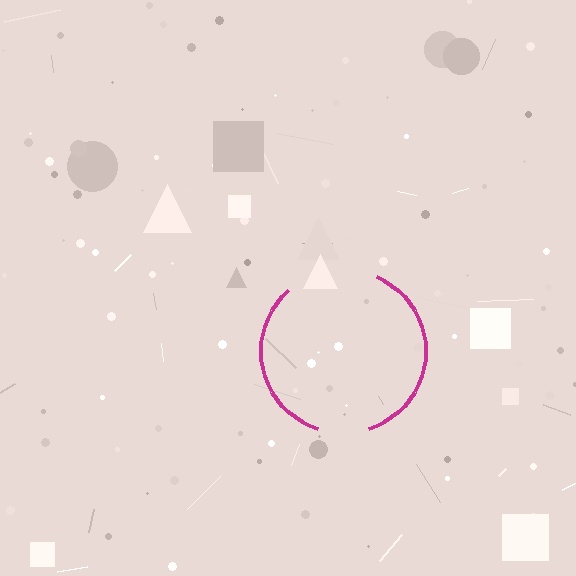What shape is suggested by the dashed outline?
The dashed outline suggests a circle.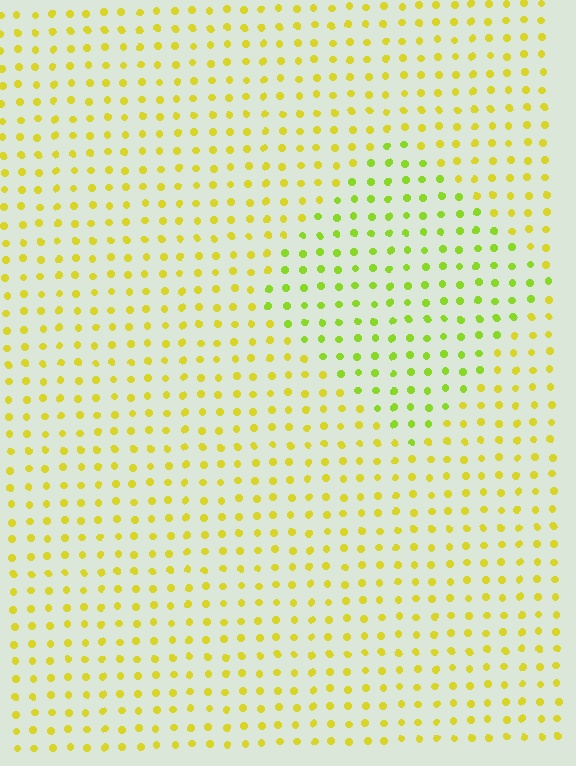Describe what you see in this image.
The image is filled with small yellow elements in a uniform arrangement. A diamond-shaped region is visible where the elements are tinted to a slightly different hue, forming a subtle color boundary.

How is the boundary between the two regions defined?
The boundary is defined purely by a slight shift in hue (about 28 degrees). Spacing, size, and orientation are identical on both sides.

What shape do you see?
I see a diamond.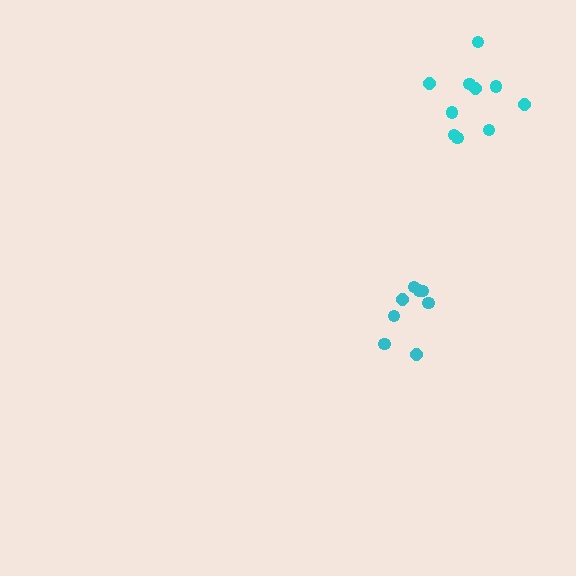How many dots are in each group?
Group 1: 8 dots, Group 2: 10 dots (18 total).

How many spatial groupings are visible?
There are 2 spatial groupings.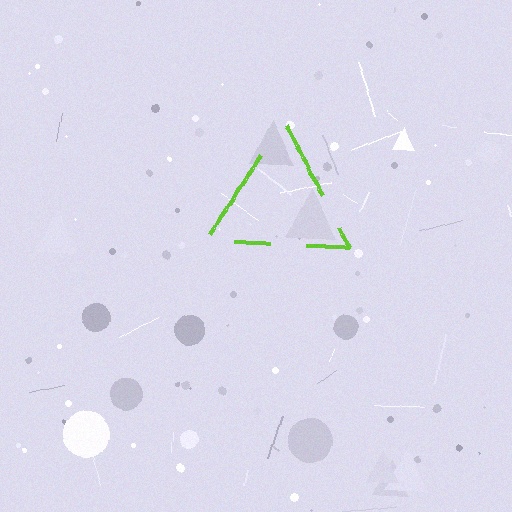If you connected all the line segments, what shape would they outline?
They would outline a triangle.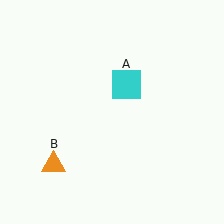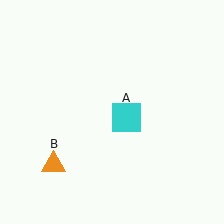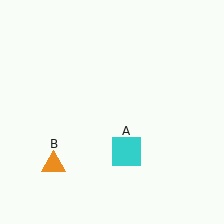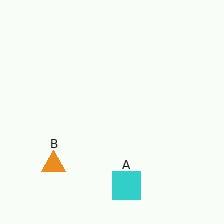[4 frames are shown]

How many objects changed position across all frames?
1 object changed position: cyan square (object A).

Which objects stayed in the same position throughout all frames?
Orange triangle (object B) remained stationary.